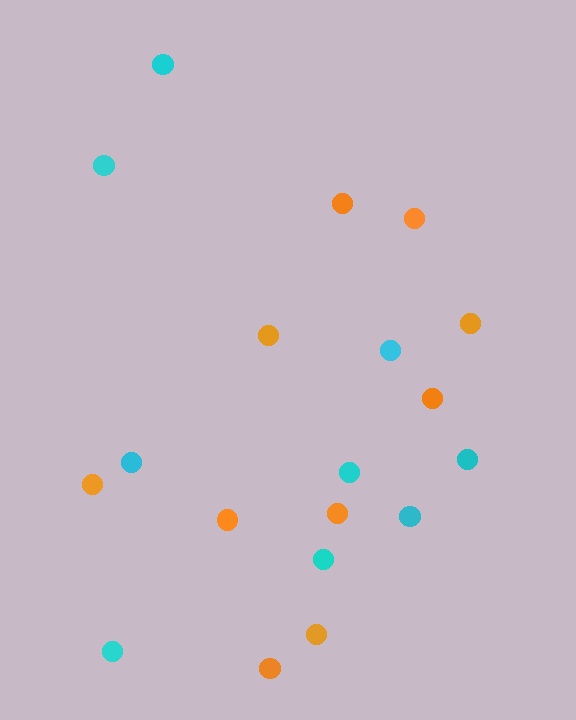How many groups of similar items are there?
There are 2 groups: one group of cyan circles (9) and one group of orange circles (10).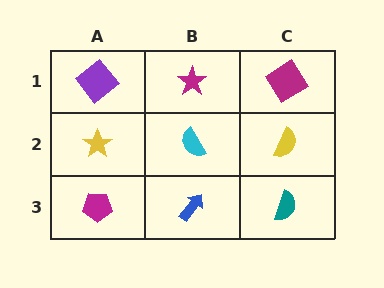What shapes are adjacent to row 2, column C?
A magenta diamond (row 1, column C), a teal semicircle (row 3, column C), a cyan semicircle (row 2, column B).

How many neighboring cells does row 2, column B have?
4.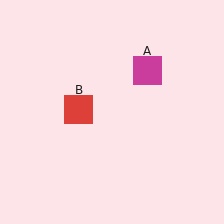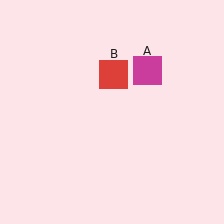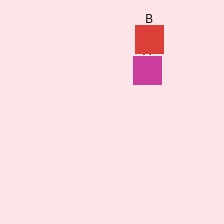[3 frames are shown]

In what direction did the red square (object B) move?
The red square (object B) moved up and to the right.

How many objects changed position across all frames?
1 object changed position: red square (object B).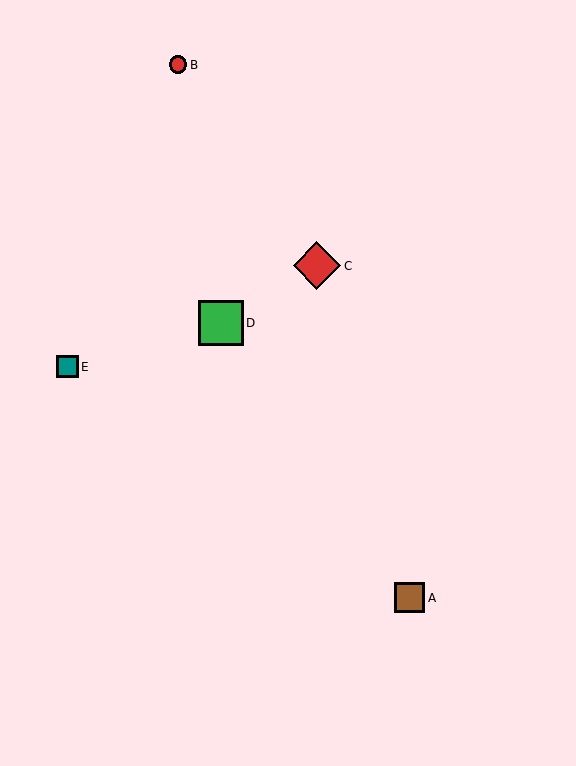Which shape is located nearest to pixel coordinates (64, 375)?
The teal square (labeled E) at (67, 367) is nearest to that location.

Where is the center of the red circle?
The center of the red circle is at (178, 65).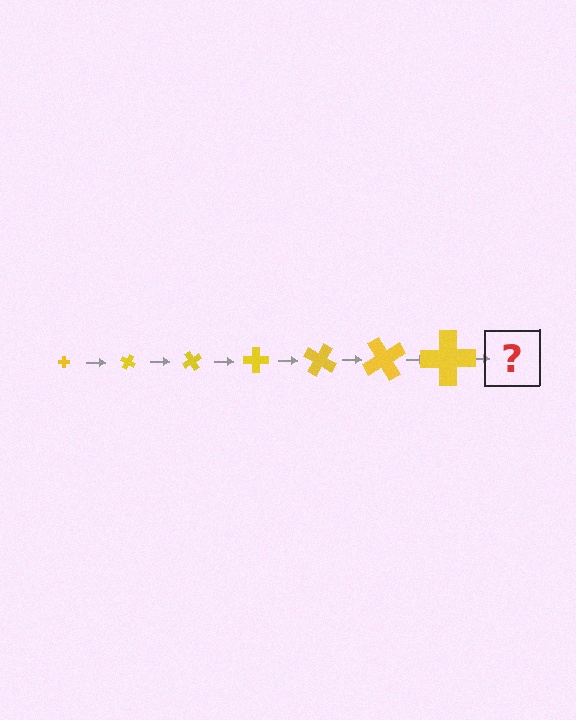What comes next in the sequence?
The next element should be a cross, larger than the previous one and rotated 210 degrees from the start.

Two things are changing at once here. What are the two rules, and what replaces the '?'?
The two rules are that the cross grows larger each step and it rotates 30 degrees each step. The '?' should be a cross, larger than the previous one and rotated 210 degrees from the start.